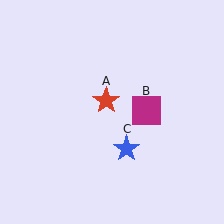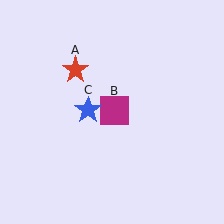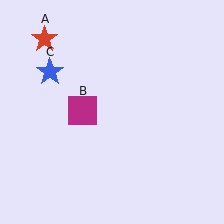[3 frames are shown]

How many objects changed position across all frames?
3 objects changed position: red star (object A), magenta square (object B), blue star (object C).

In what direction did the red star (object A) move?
The red star (object A) moved up and to the left.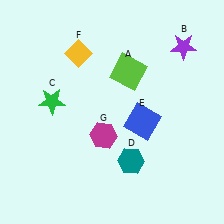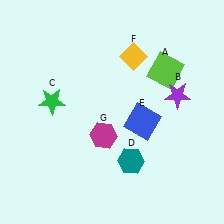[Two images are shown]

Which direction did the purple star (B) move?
The purple star (B) moved down.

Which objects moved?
The objects that moved are: the lime square (A), the purple star (B), the yellow diamond (F).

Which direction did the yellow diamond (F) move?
The yellow diamond (F) moved right.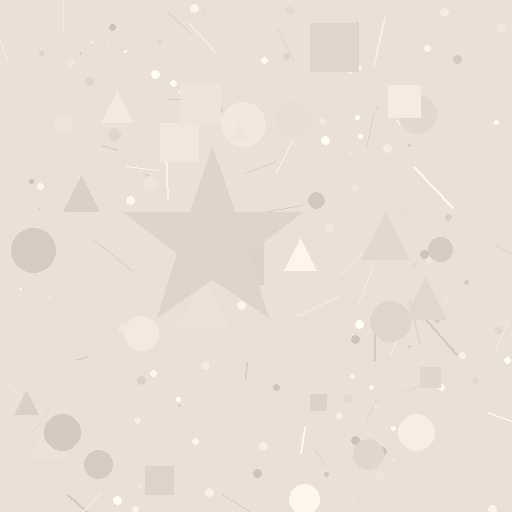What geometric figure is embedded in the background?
A star is embedded in the background.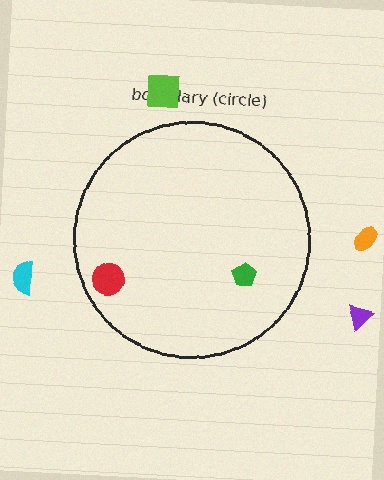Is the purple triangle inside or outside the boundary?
Outside.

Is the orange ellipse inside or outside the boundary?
Outside.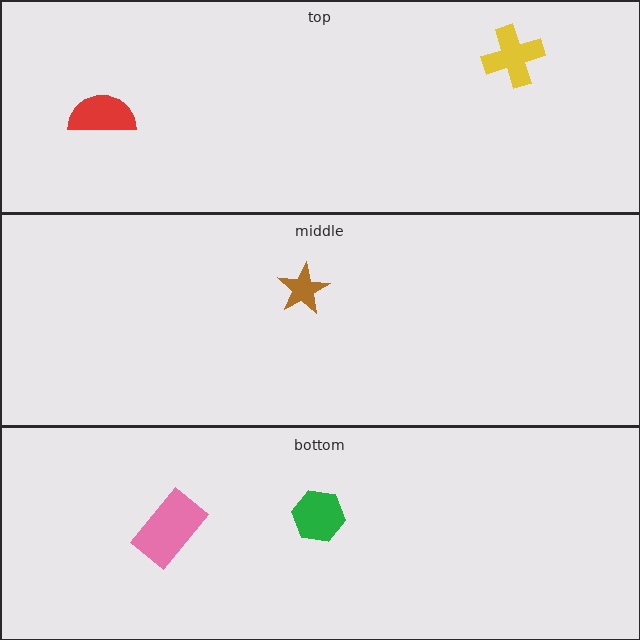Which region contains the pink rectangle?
The bottom region.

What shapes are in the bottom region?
The green hexagon, the pink rectangle.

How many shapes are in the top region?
2.